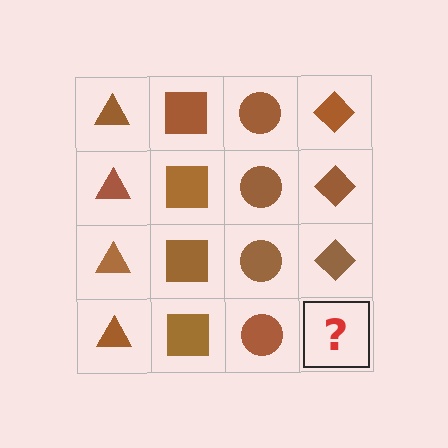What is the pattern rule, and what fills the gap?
The rule is that each column has a consistent shape. The gap should be filled with a brown diamond.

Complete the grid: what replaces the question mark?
The question mark should be replaced with a brown diamond.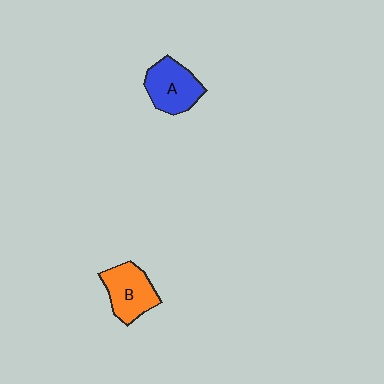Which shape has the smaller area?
Shape B (orange).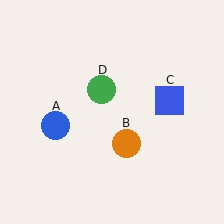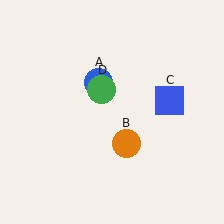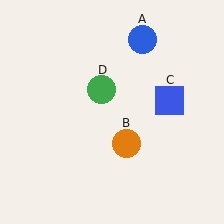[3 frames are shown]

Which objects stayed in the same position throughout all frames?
Orange circle (object B) and blue square (object C) and green circle (object D) remained stationary.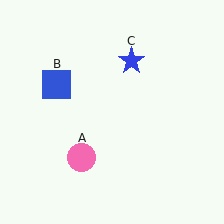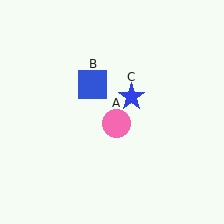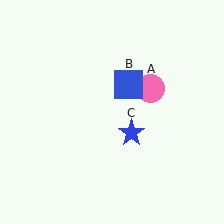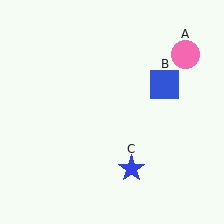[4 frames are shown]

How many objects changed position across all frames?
3 objects changed position: pink circle (object A), blue square (object B), blue star (object C).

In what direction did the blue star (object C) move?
The blue star (object C) moved down.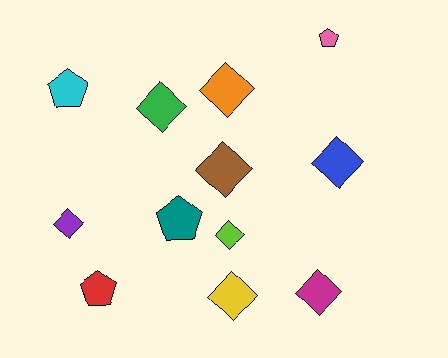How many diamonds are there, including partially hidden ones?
There are 8 diamonds.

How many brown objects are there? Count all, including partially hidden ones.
There is 1 brown object.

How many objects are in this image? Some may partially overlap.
There are 12 objects.